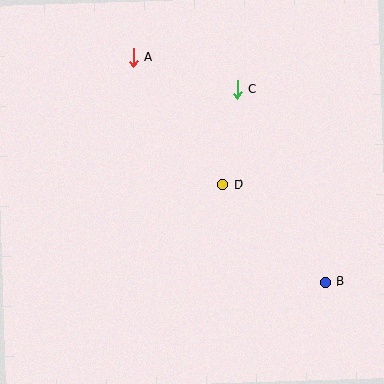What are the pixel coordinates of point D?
Point D is at (223, 185).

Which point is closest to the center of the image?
Point D at (223, 185) is closest to the center.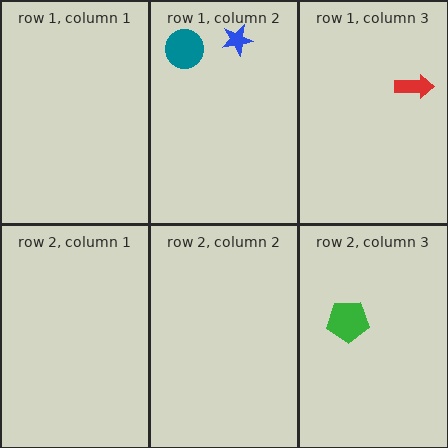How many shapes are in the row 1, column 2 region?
2.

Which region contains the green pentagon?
The row 2, column 3 region.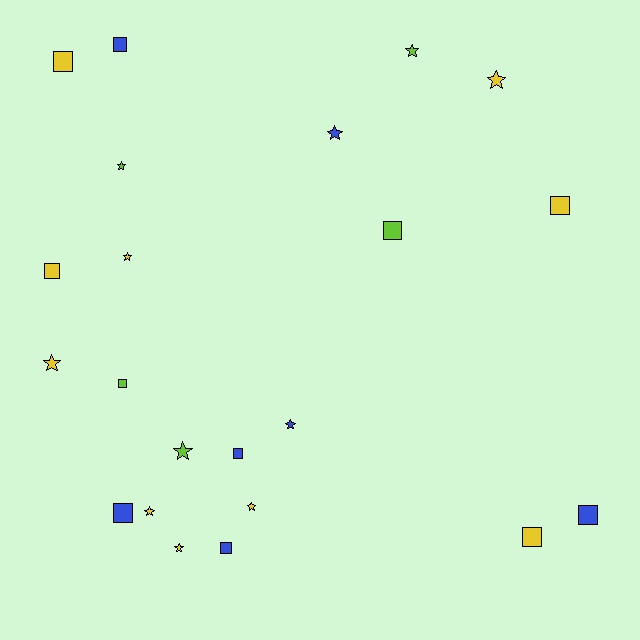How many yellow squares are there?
There are 4 yellow squares.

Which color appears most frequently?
Yellow, with 10 objects.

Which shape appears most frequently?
Square, with 11 objects.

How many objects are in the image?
There are 22 objects.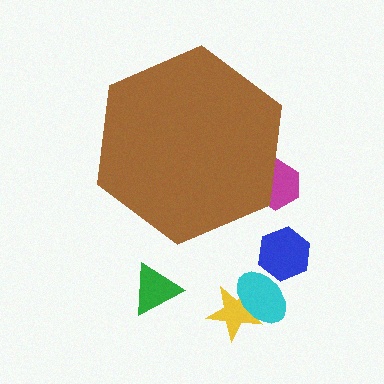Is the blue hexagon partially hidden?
No, the blue hexagon is fully visible.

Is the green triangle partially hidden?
No, the green triangle is fully visible.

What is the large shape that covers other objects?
A brown hexagon.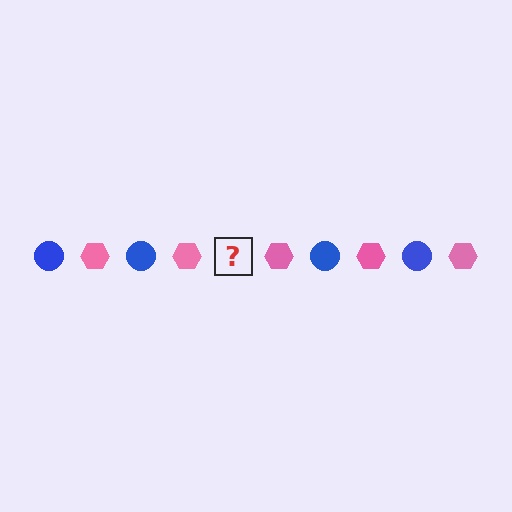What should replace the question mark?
The question mark should be replaced with a blue circle.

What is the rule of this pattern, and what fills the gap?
The rule is that the pattern alternates between blue circle and pink hexagon. The gap should be filled with a blue circle.